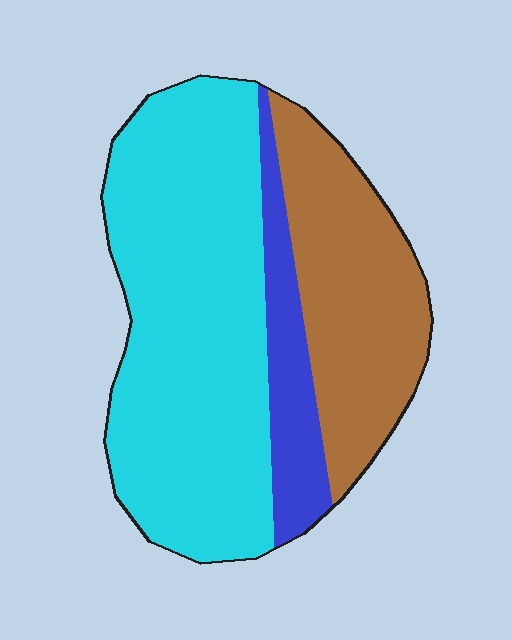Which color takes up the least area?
Blue, at roughly 15%.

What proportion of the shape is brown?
Brown covers about 30% of the shape.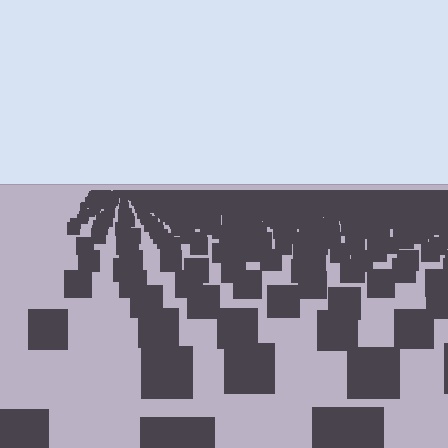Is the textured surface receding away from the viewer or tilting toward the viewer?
The surface is receding away from the viewer. Texture elements get smaller and denser toward the top.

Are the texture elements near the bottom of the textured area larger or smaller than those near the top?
Larger. Near the bottom, elements are closer to the viewer and appear at a bigger on-screen size.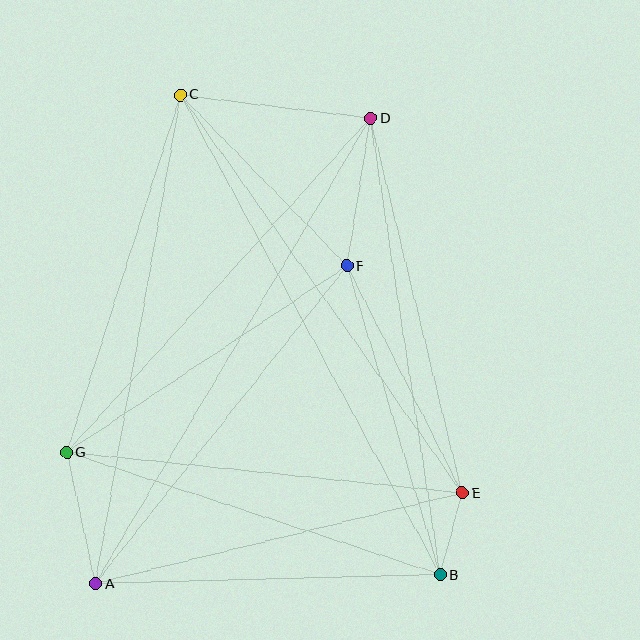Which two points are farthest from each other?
Points B and C are farthest from each other.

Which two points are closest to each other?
Points B and E are closest to each other.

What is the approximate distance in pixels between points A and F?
The distance between A and F is approximately 405 pixels.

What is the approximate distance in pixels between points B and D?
The distance between B and D is approximately 461 pixels.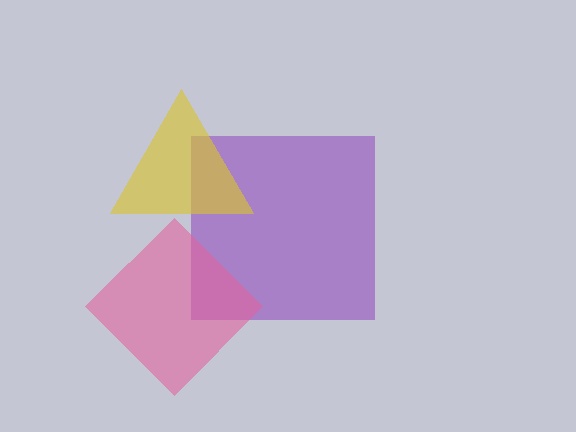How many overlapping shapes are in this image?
There are 3 overlapping shapes in the image.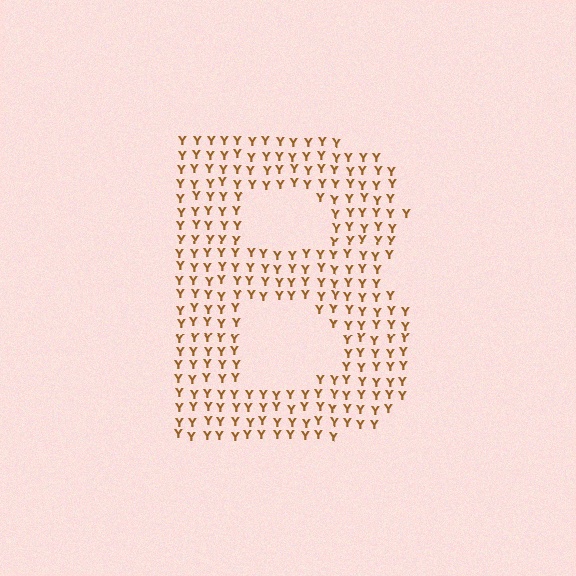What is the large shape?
The large shape is the letter B.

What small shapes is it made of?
It is made of small letter Y's.